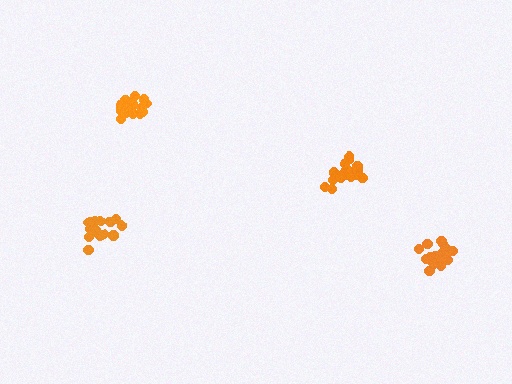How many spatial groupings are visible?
There are 4 spatial groupings.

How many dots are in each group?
Group 1: 17 dots, Group 2: 18 dots, Group 3: 18 dots, Group 4: 16 dots (69 total).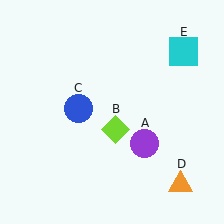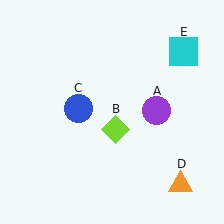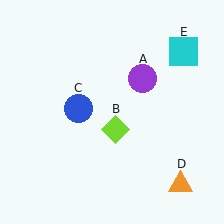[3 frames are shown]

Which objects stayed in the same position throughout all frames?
Lime diamond (object B) and blue circle (object C) and orange triangle (object D) and cyan square (object E) remained stationary.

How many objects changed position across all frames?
1 object changed position: purple circle (object A).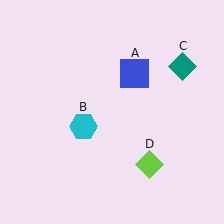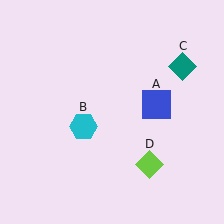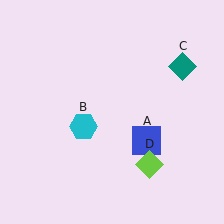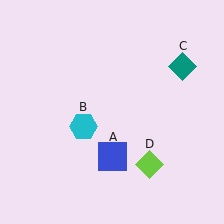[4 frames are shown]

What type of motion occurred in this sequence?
The blue square (object A) rotated clockwise around the center of the scene.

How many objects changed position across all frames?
1 object changed position: blue square (object A).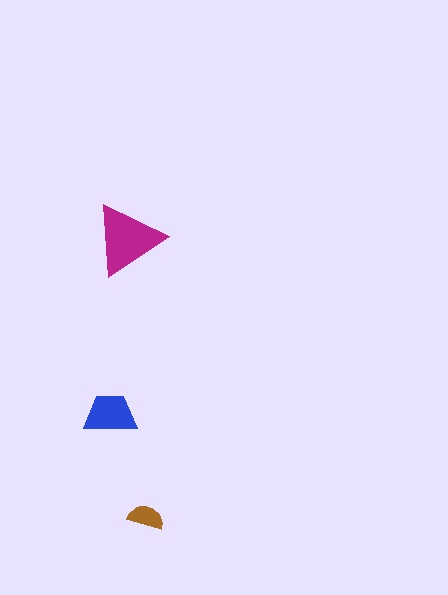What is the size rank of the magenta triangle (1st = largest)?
1st.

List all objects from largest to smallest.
The magenta triangle, the blue trapezoid, the brown semicircle.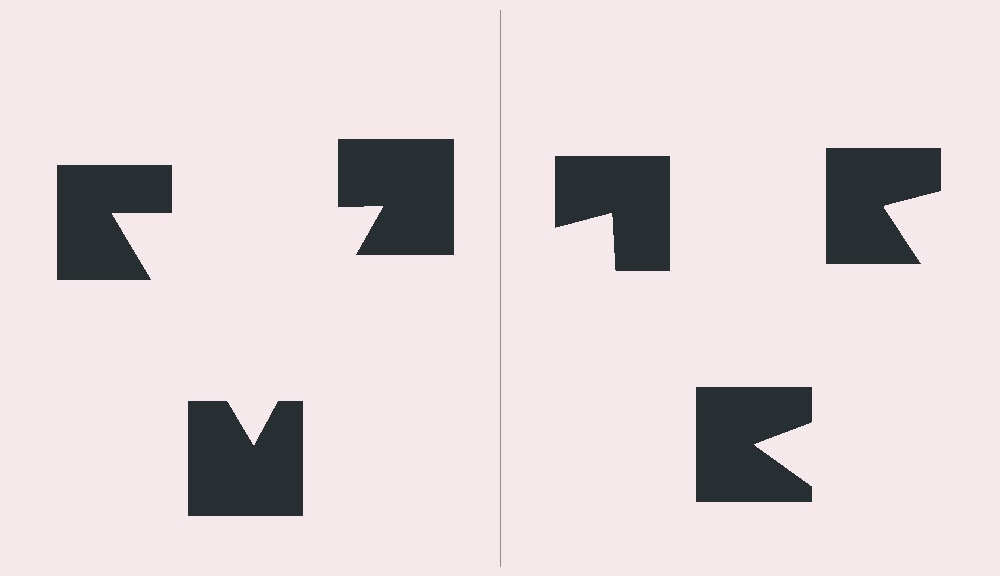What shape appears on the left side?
An illusory triangle.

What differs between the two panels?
The notched squares are positioned identically on both sides; only the wedge orientations differ. On the left they align to a triangle; on the right they are misaligned.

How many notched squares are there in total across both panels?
6 — 3 on each side.